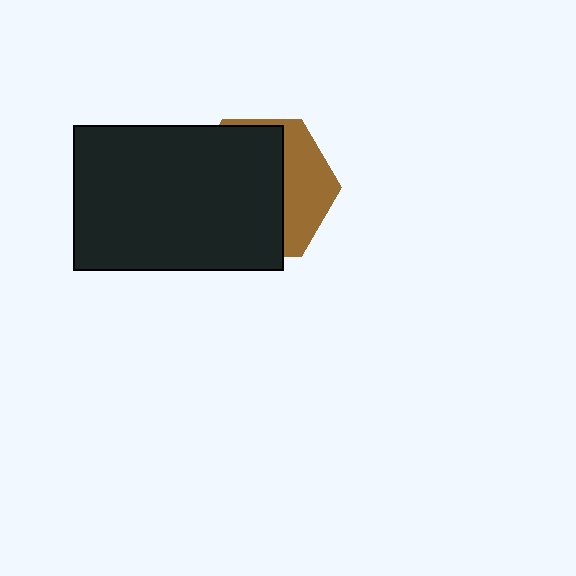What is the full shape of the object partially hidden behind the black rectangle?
The partially hidden object is a brown hexagon.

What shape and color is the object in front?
The object in front is a black rectangle.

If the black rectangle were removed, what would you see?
You would see the complete brown hexagon.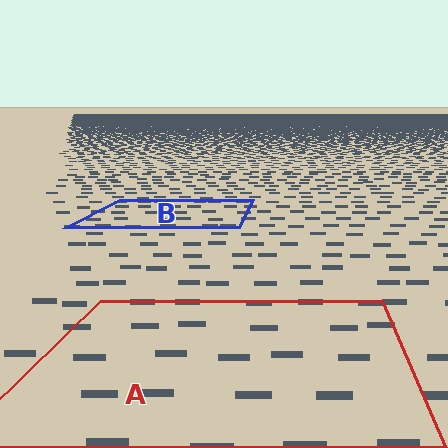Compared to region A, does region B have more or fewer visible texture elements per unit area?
Region B has more texture elements per unit area — they are packed more densely because it is farther away.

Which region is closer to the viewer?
Region A is closer. The texture elements there are larger and more spread out.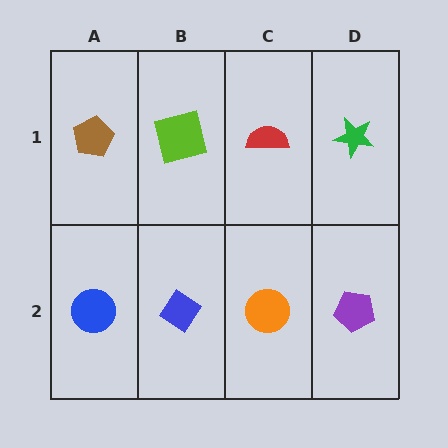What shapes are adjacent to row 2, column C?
A red semicircle (row 1, column C), a blue diamond (row 2, column B), a purple pentagon (row 2, column D).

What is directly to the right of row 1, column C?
A green star.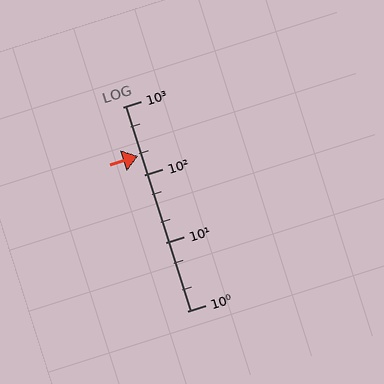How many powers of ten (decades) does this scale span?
The scale spans 3 decades, from 1 to 1000.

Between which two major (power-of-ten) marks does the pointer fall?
The pointer is between 100 and 1000.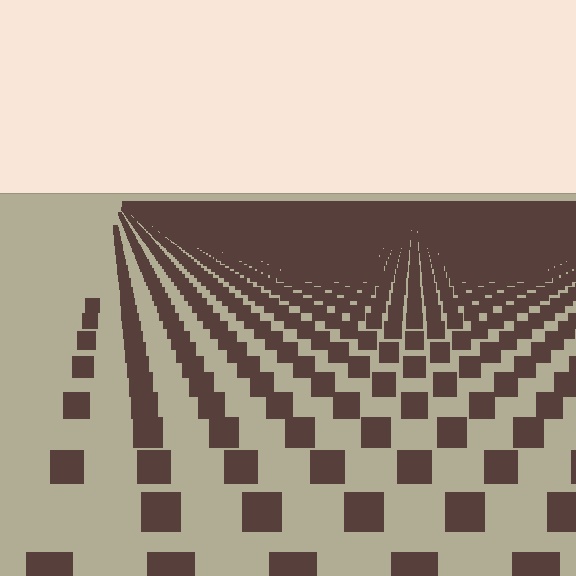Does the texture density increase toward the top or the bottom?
Density increases toward the top.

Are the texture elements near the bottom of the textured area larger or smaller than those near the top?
Larger. Near the bottom, elements are closer to the viewer and appear at a bigger on-screen size.